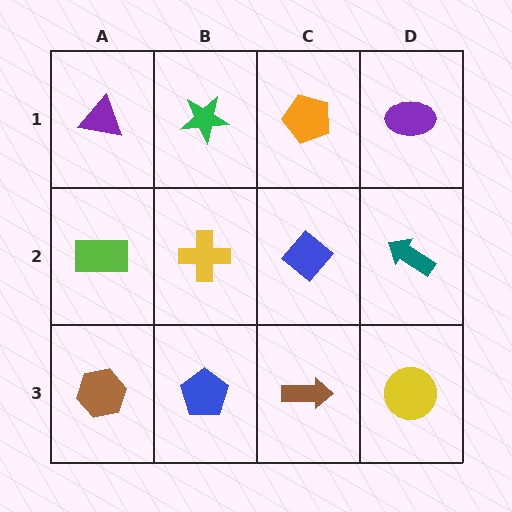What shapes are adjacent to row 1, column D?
A teal arrow (row 2, column D), an orange pentagon (row 1, column C).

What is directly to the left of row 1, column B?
A purple triangle.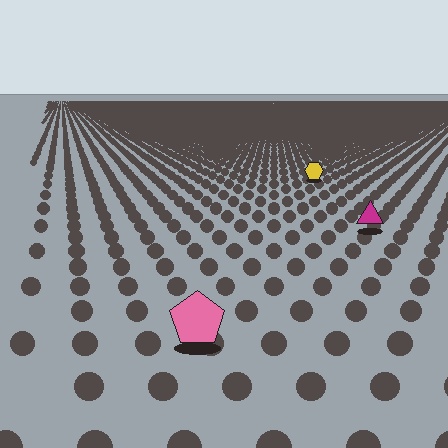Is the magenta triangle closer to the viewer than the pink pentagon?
No. The pink pentagon is closer — you can tell from the texture gradient: the ground texture is coarser near it.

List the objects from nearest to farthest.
From nearest to farthest: the pink pentagon, the magenta triangle, the yellow hexagon.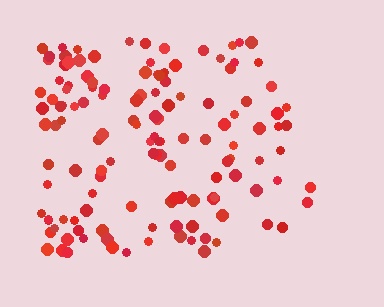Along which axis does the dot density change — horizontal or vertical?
Horizontal.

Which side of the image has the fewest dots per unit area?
The right.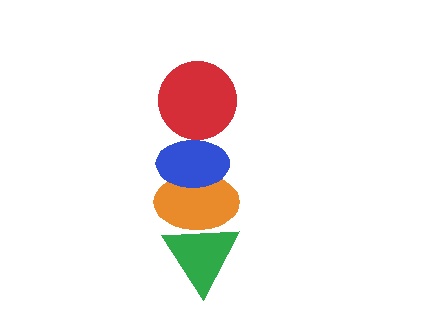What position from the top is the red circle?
The red circle is 1st from the top.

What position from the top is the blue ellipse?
The blue ellipse is 2nd from the top.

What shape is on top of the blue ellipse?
The red circle is on top of the blue ellipse.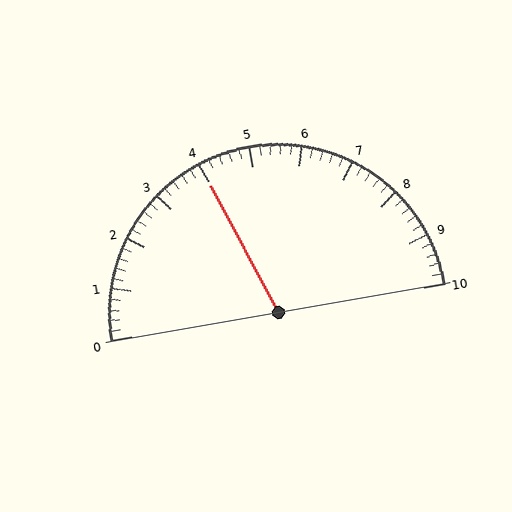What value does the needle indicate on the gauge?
The needle indicates approximately 4.0.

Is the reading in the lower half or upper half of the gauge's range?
The reading is in the lower half of the range (0 to 10).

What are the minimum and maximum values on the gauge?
The gauge ranges from 0 to 10.